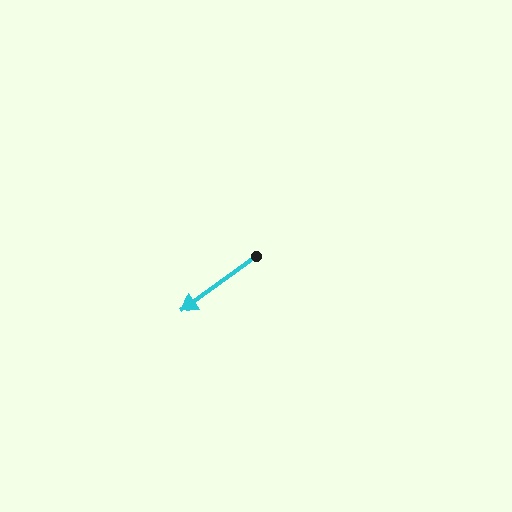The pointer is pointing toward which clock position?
Roughly 8 o'clock.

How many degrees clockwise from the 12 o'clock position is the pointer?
Approximately 234 degrees.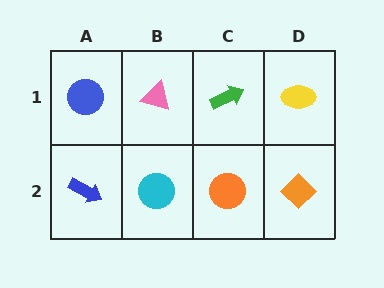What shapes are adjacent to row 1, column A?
A blue arrow (row 2, column A), a pink triangle (row 1, column B).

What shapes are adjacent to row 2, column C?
A green arrow (row 1, column C), a cyan circle (row 2, column B), an orange diamond (row 2, column D).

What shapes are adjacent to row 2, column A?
A blue circle (row 1, column A), a cyan circle (row 2, column B).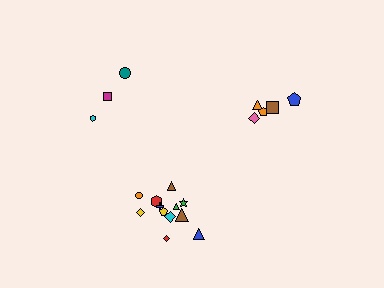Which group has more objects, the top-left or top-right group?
The top-right group.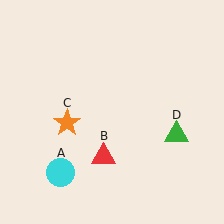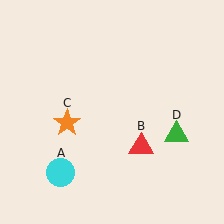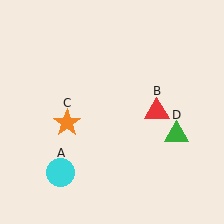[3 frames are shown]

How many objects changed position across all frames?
1 object changed position: red triangle (object B).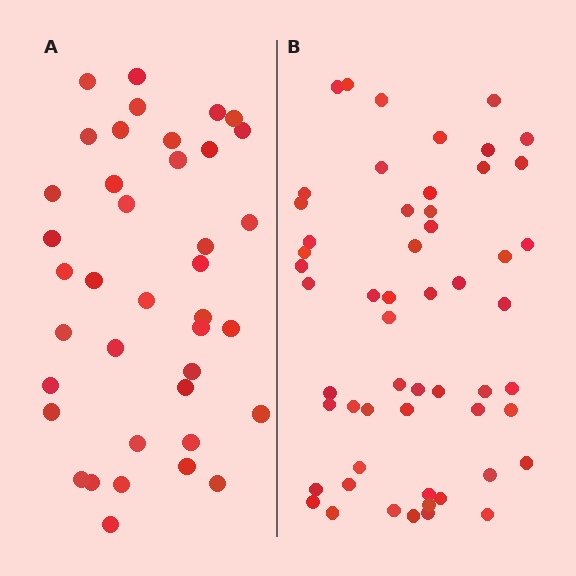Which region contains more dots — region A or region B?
Region B (the right region) has more dots.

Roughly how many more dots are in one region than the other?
Region B has approximately 15 more dots than region A.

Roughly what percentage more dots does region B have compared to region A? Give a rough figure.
About 40% more.